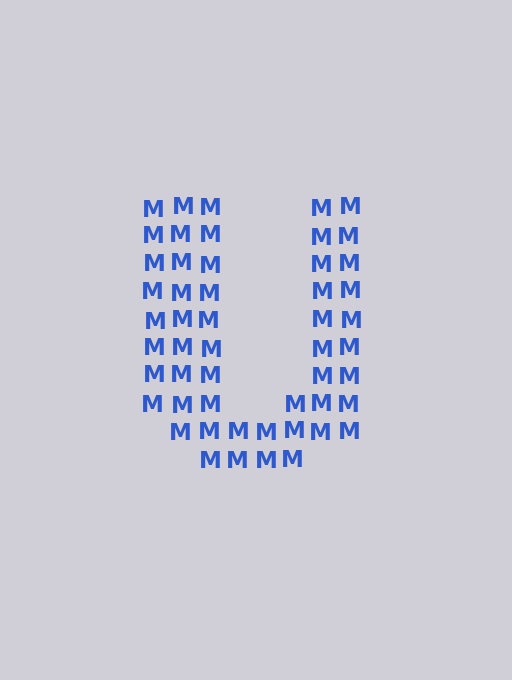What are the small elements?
The small elements are letter M's.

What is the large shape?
The large shape is the letter U.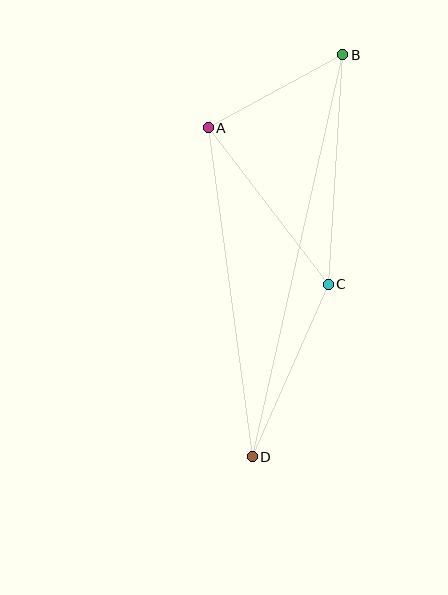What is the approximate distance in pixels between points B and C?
The distance between B and C is approximately 230 pixels.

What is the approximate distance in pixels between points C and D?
The distance between C and D is approximately 188 pixels.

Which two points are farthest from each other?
Points B and D are farthest from each other.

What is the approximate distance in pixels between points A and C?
The distance between A and C is approximately 197 pixels.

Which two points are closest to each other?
Points A and B are closest to each other.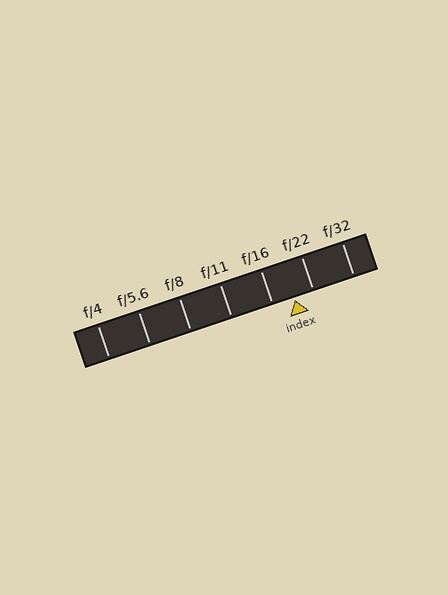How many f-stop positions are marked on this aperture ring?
There are 7 f-stop positions marked.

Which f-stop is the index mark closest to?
The index mark is closest to f/22.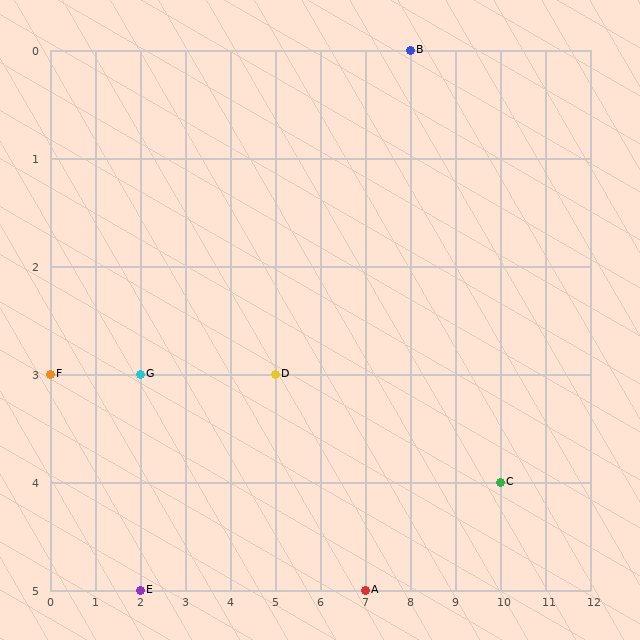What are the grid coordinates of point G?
Point G is at grid coordinates (2, 3).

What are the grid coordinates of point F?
Point F is at grid coordinates (0, 3).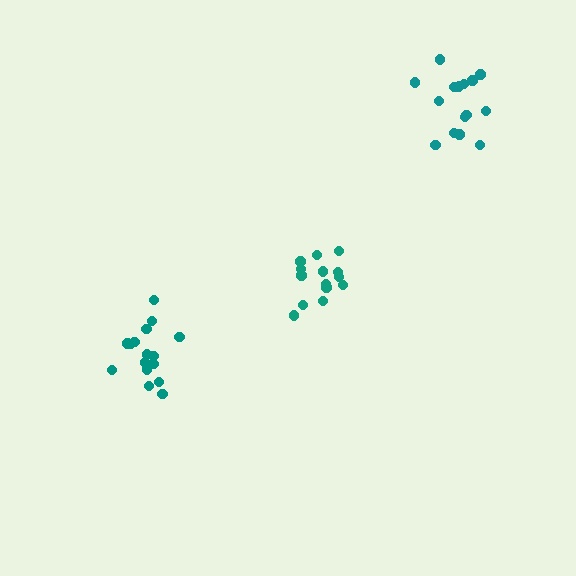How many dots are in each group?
Group 1: 14 dots, Group 2: 17 dots, Group 3: 15 dots (46 total).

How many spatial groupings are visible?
There are 3 spatial groupings.